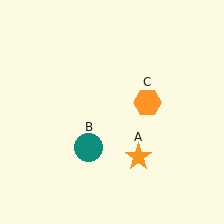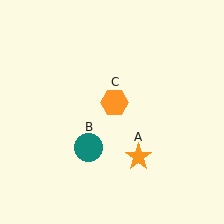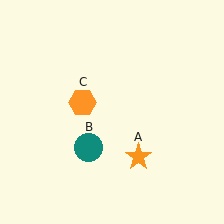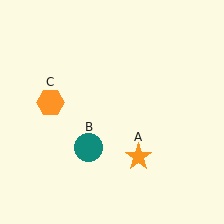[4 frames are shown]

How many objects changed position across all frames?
1 object changed position: orange hexagon (object C).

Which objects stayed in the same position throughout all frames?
Orange star (object A) and teal circle (object B) remained stationary.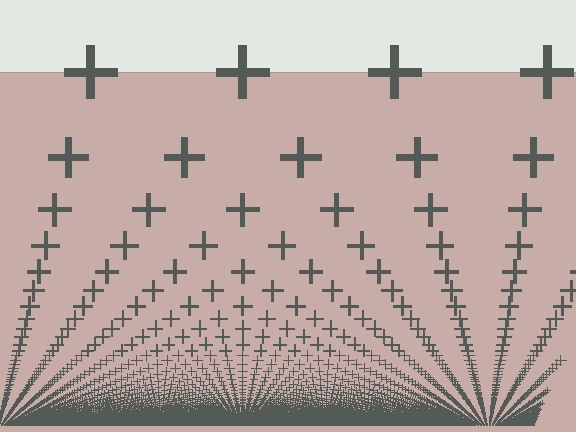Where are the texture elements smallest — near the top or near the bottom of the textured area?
Near the bottom.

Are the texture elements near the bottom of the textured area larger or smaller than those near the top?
Smaller. The gradient is inverted — elements near the bottom are smaller and denser.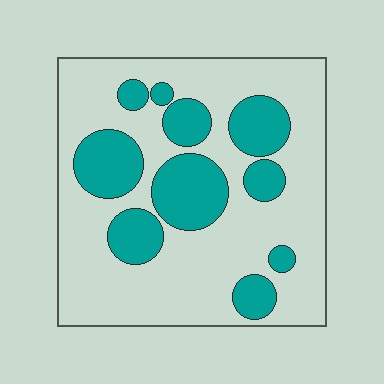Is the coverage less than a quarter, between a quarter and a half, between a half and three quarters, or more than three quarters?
Between a quarter and a half.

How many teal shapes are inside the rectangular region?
10.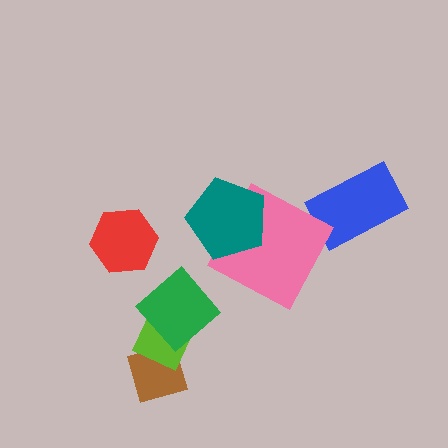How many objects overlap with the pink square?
1 object overlaps with the pink square.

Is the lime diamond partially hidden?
Yes, it is partially covered by another shape.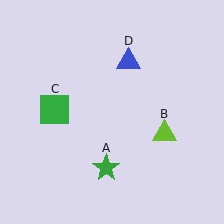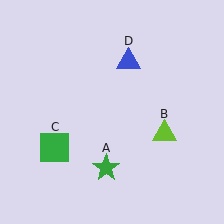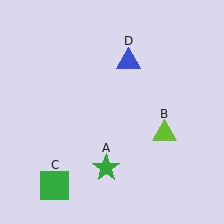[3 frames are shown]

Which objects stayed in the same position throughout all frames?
Green star (object A) and lime triangle (object B) and blue triangle (object D) remained stationary.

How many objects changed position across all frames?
1 object changed position: green square (object C).